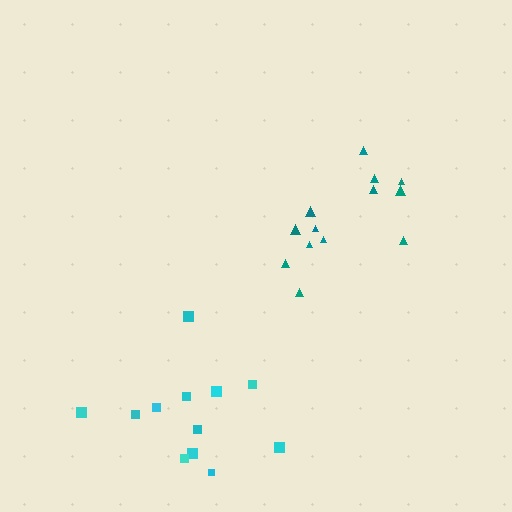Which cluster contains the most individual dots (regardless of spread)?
Teal (13).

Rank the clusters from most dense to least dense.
teal, cyan.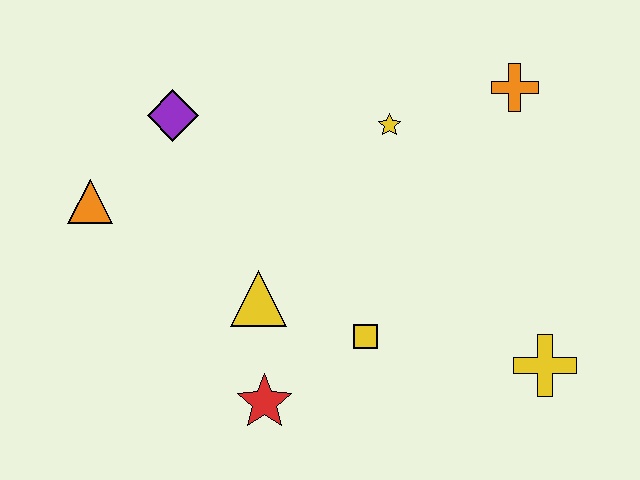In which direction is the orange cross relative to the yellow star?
The orange cross is to the right of the yellow star.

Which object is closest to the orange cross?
The yellow star is closest to the orange cross.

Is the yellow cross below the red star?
No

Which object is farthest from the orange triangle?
The yellow cross is farthest from the orange triangle.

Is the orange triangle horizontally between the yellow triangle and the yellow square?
No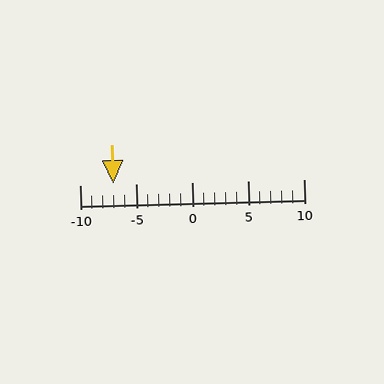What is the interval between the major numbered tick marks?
The major tick marks are spaced 5 units apart.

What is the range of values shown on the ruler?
The ruler shows values from -10 to 10.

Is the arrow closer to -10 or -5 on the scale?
The arrow is closer to -5.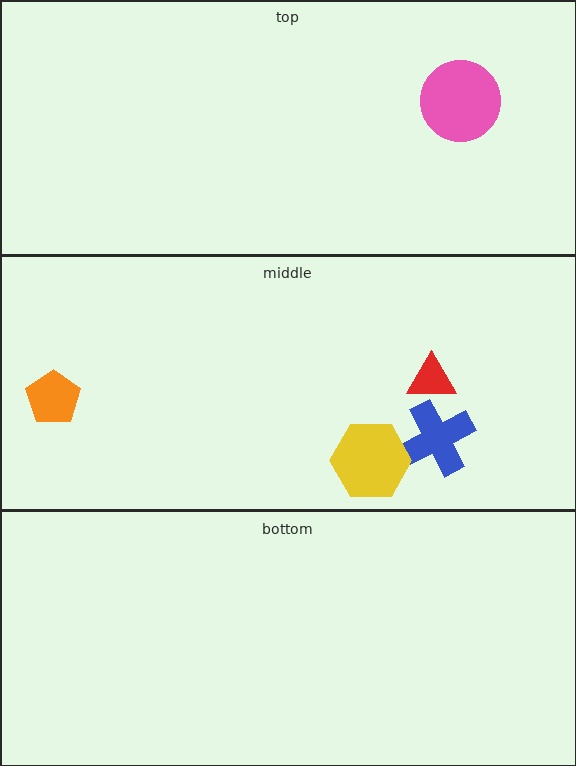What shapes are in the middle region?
The red triangle, the blue cross, the yellow hexagon, the orange pentagon.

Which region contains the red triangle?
The middle region.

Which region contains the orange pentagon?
The middle region.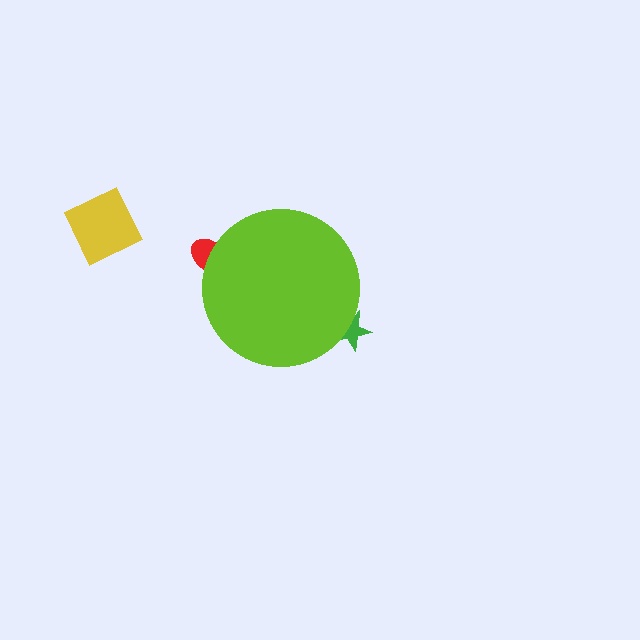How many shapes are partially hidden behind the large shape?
2 shapes are partially hidden.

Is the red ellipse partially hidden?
Yes, the red ellipse is partially hidden behind the lime circle.